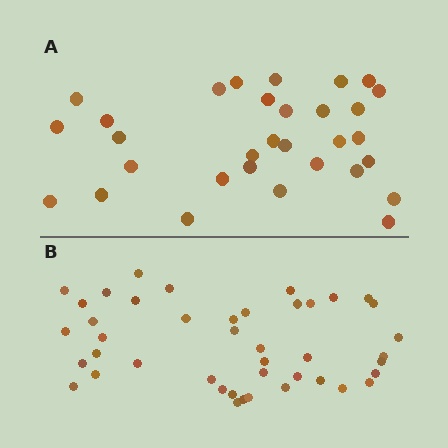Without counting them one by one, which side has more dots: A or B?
Region B (the bottom region) has more dots.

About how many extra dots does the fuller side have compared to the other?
Region B has roughly 12 or so more dots than region A.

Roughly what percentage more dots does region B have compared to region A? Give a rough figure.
About 40% more.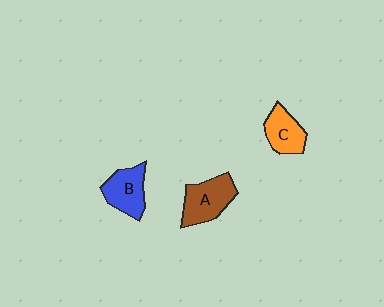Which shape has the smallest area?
Shape C (orange).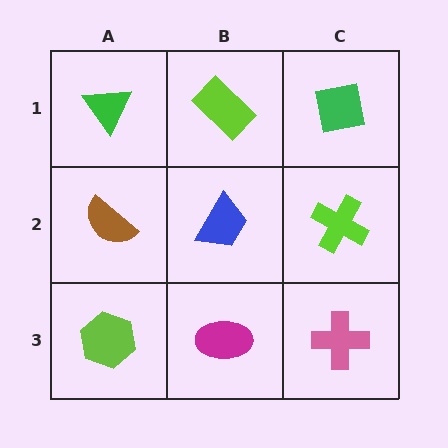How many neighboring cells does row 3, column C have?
2.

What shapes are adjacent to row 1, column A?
A brown semicircle (row 2, column A), a lime rectangle (row 1, column B).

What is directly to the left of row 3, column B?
A lime hexagon.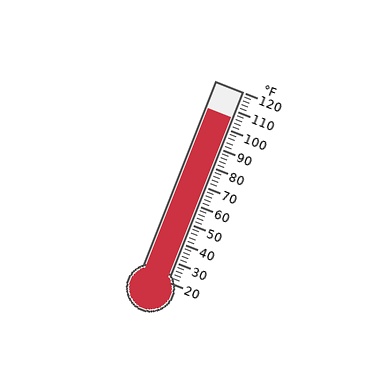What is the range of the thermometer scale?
The thermometer scale ranges from 20°F to 120°F.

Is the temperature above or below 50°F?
The temperature is above 50°F.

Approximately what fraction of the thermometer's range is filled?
The thermometer is filled to approximately 85% of its range.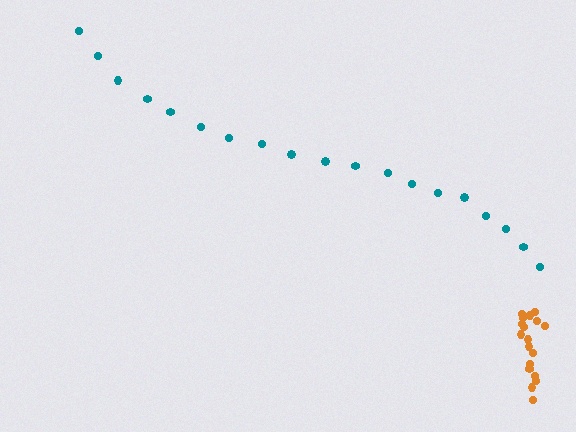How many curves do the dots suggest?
There are 2 distinct paths.